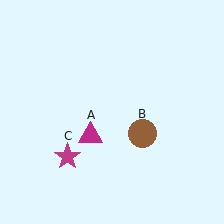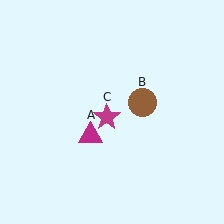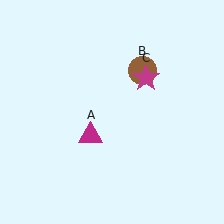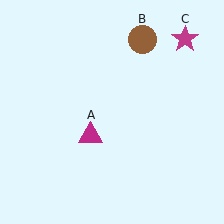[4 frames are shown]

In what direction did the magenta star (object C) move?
The magenta star (object C) moved up and to the right.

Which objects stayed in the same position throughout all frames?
Magenta triangle (object A) remained stationary.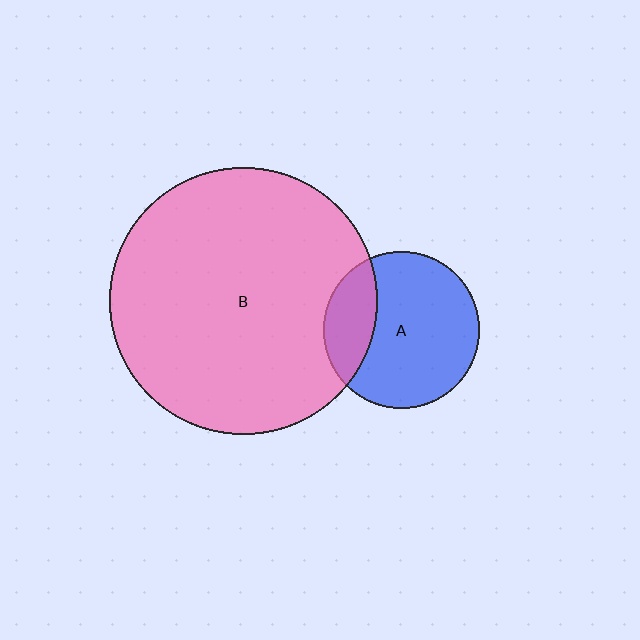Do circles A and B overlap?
Yes.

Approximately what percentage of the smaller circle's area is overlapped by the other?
Approximately 25%.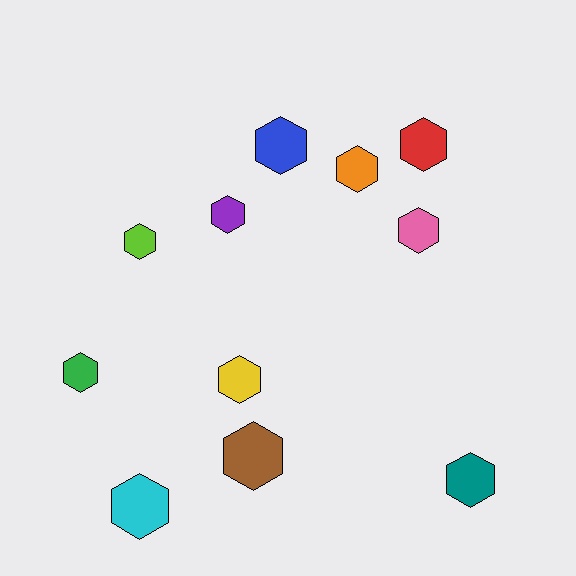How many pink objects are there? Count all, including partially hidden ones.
There is 1 pink object.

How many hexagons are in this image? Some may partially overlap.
There are 11 hexagons.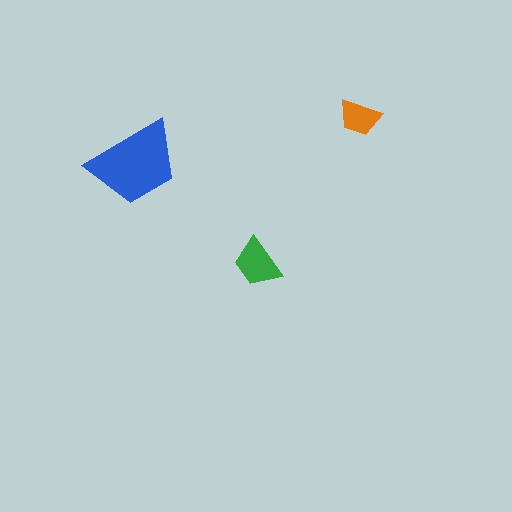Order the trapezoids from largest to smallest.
the blue one, the green one, the orange one.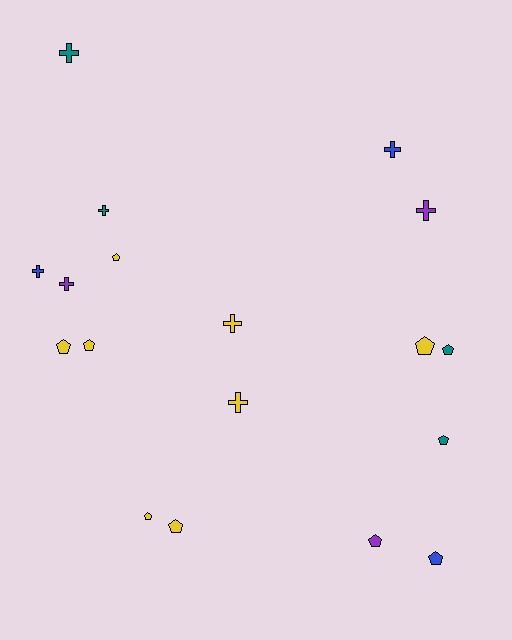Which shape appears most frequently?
Pentagon, with 10 objects.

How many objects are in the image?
There are 18 objects.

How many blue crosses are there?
There are 2 blue crosses.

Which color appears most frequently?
Yellow, with 8 objects.